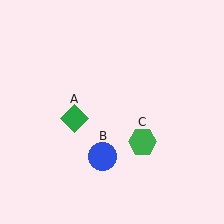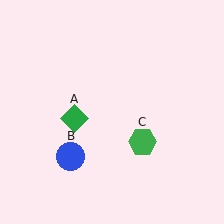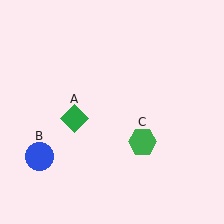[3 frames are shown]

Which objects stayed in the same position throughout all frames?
Green diamond (object A) and green hexagon (object C) remained stationary.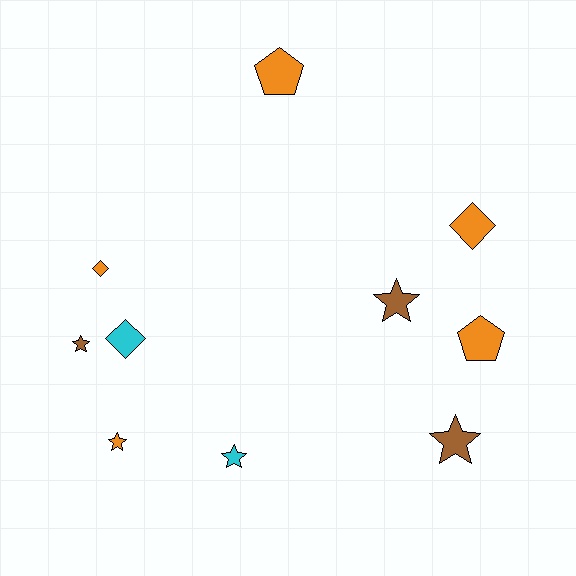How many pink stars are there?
There are no pink stars.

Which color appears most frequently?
Orange, with 5 objects.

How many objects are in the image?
There are 10 objects.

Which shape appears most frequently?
Star, with 5 objects.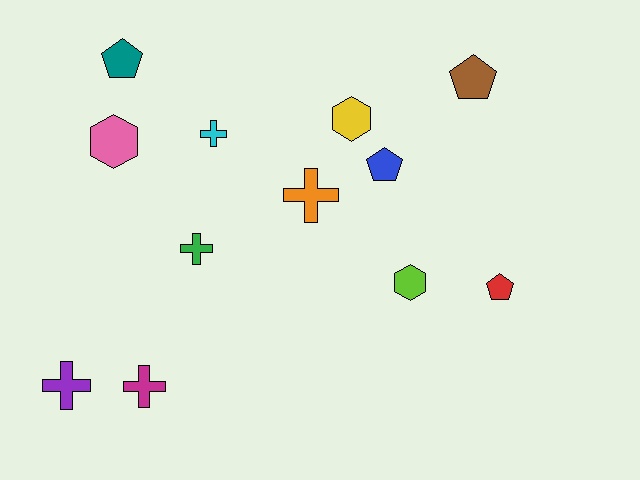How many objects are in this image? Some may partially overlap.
There are 12 objects.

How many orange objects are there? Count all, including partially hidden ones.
There is 1 orange object.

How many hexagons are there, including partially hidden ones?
There are 3 hexagons.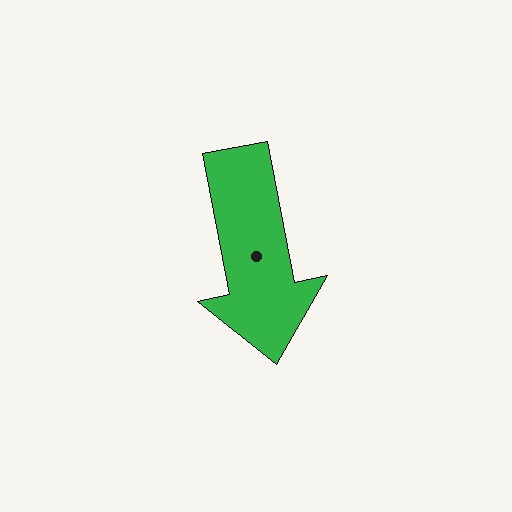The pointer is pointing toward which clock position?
Roughly 6 o'clock.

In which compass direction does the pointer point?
South.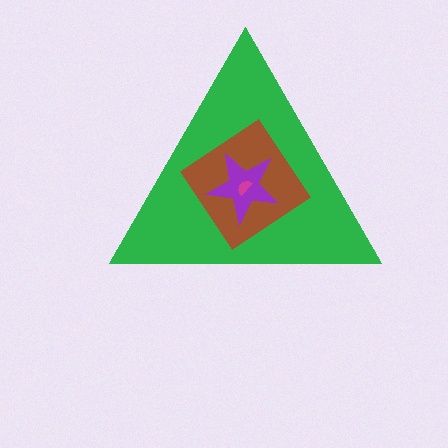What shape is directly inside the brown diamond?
The purple star.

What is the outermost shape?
The green triangle.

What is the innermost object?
The magenta semicircle.